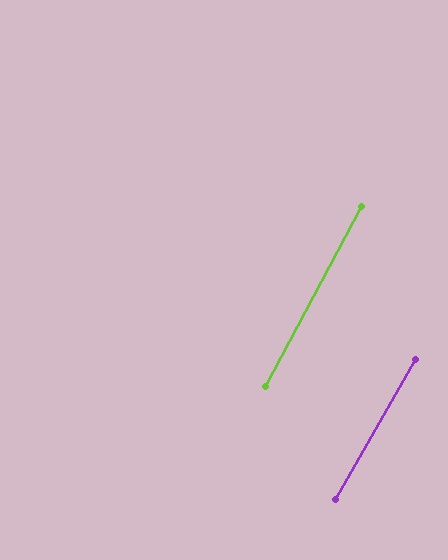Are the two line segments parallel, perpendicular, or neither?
Parallel — their directions differ by only 1.5°.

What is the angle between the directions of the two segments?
Approximately 2 degrees.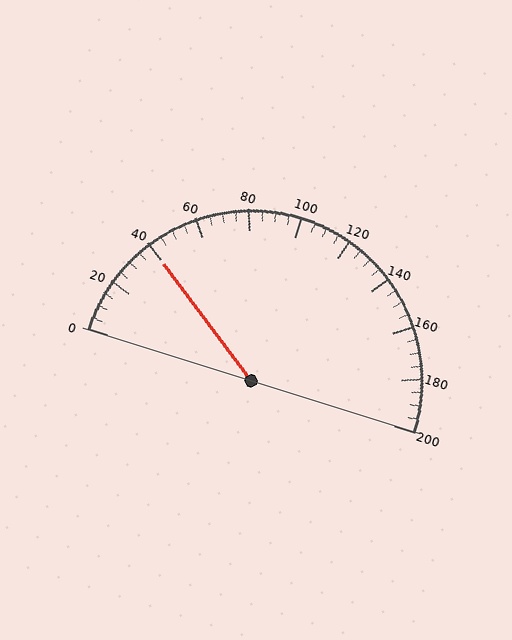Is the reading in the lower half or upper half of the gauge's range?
The reading is in the lower half of the range (0 to 200).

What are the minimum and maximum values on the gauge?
The gauge ranges from 0 to 200.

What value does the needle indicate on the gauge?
The needle indicates approximately 40.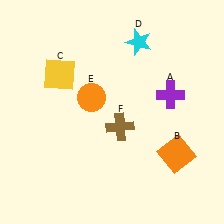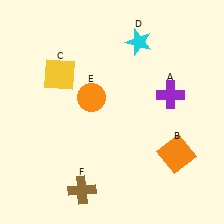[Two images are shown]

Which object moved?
The brown cross (F) moved down.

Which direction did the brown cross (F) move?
The brown cross (F) moved down.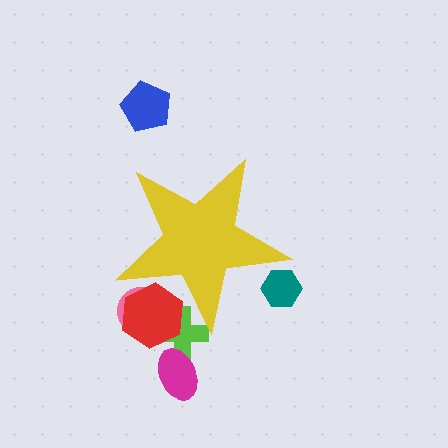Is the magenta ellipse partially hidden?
No, the magenta ellipse is fully visible.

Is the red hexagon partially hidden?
Yes, the red hexagon is partially hidden behind the yellow star.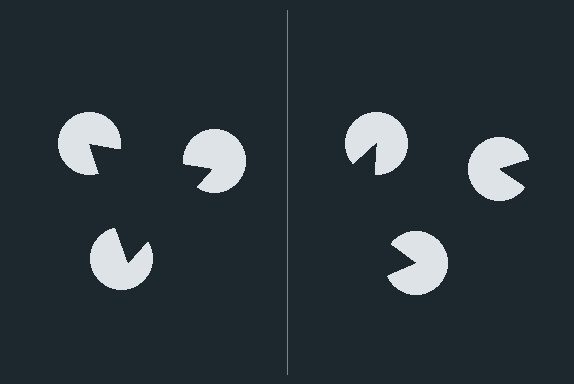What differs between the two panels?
The pac-man discs are positioned identically on both sides; only the wedge orientations differ. On the left they align to a triangle; on the right they are misaligned.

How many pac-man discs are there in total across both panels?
6 — 3 on each side.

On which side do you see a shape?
An illusory triangle appears on the left side. On the right side the wedge cuts are rotated, so no coherent shape forms.